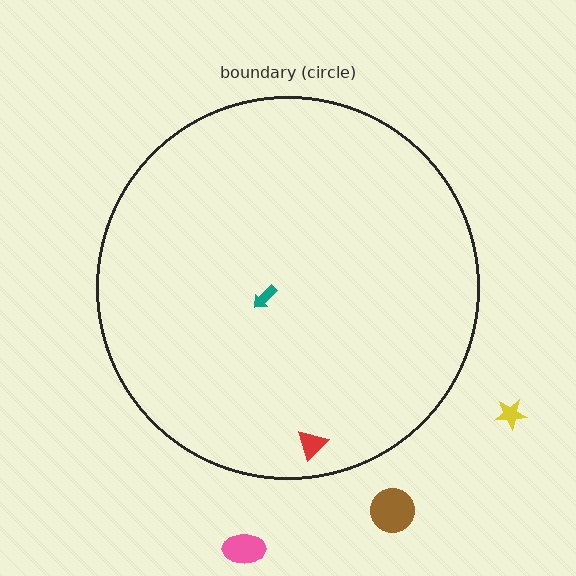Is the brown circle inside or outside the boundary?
Outside.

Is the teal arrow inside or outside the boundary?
Inside.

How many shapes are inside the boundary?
2 inside, 3 outside.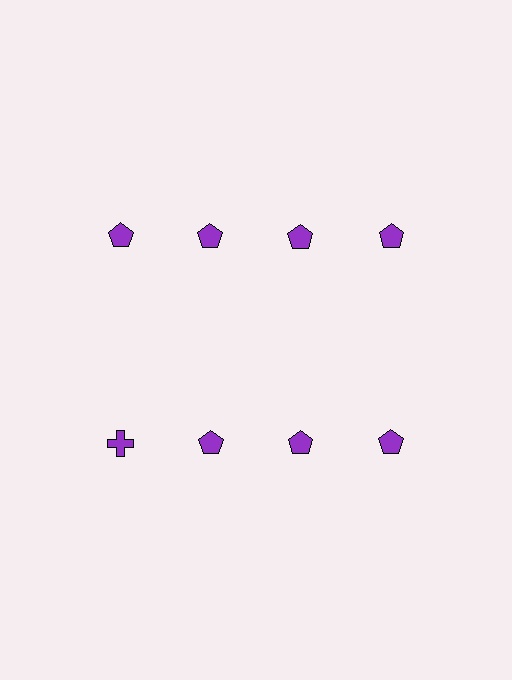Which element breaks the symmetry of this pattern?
The purple cross in the second row, leftmost column breaks the symmetry. All other shapes are purple pentagons.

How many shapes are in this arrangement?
There are 8 shapes arranged in a grid pattern.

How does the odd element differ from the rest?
It has a different shape: cross instead of pentagon.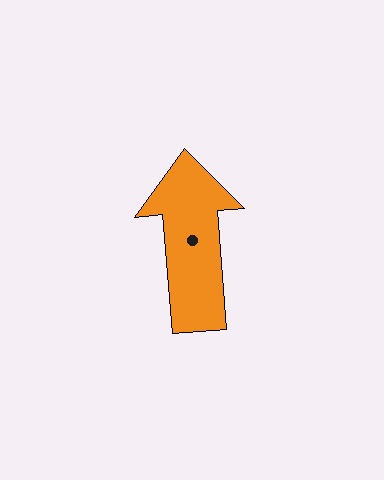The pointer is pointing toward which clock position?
Roughly 12 o'clock.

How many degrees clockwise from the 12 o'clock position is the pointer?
Approximately 355 degrees.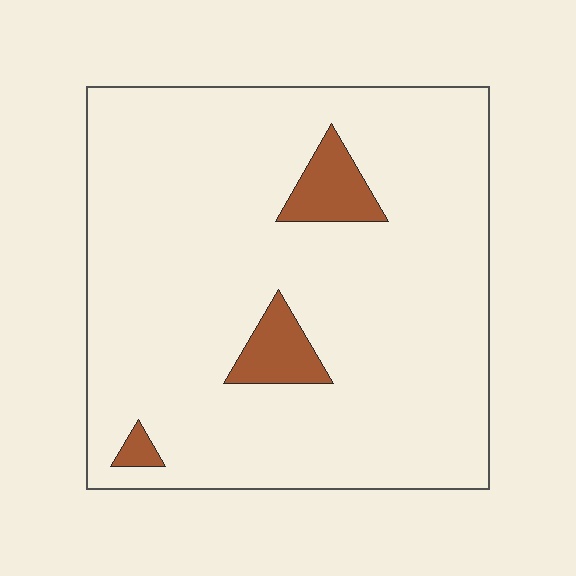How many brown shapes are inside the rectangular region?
3.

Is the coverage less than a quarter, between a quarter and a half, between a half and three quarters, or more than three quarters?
Less than a quarter.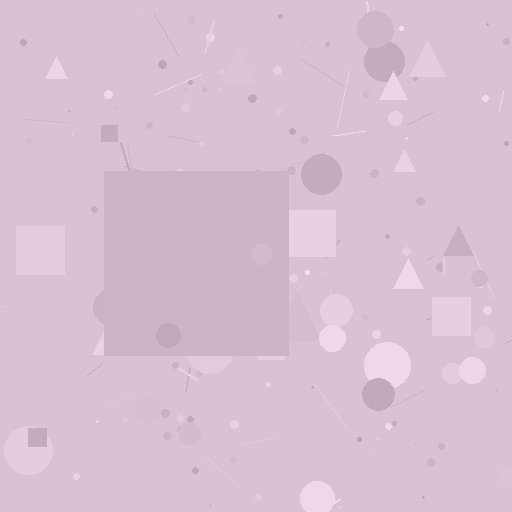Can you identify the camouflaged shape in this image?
The camouflaged shape is a square.